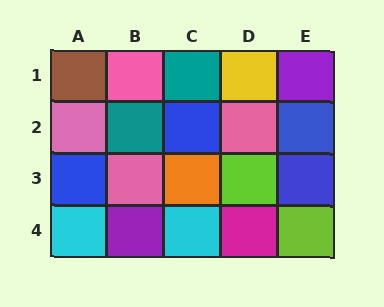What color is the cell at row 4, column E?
Lime.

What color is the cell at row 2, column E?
Blue.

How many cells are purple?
2 cells are purple.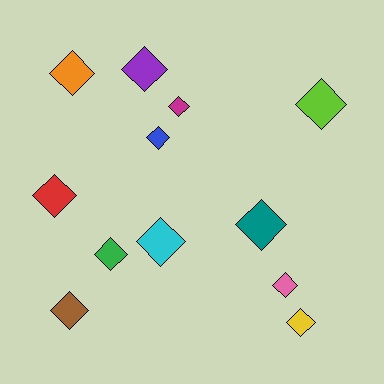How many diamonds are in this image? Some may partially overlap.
There are 12 diamonds.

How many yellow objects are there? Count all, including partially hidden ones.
There is 1 yellow object.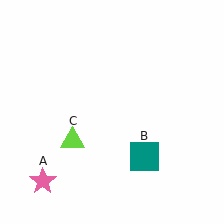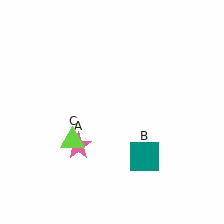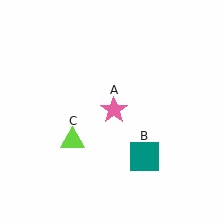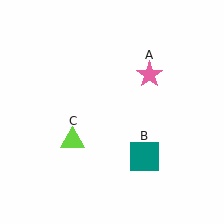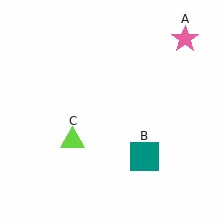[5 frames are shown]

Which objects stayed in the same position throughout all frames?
Teal square (object B) and lime triangle (object C) remained stationary.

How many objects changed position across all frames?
1 object changed position: pink star (object A).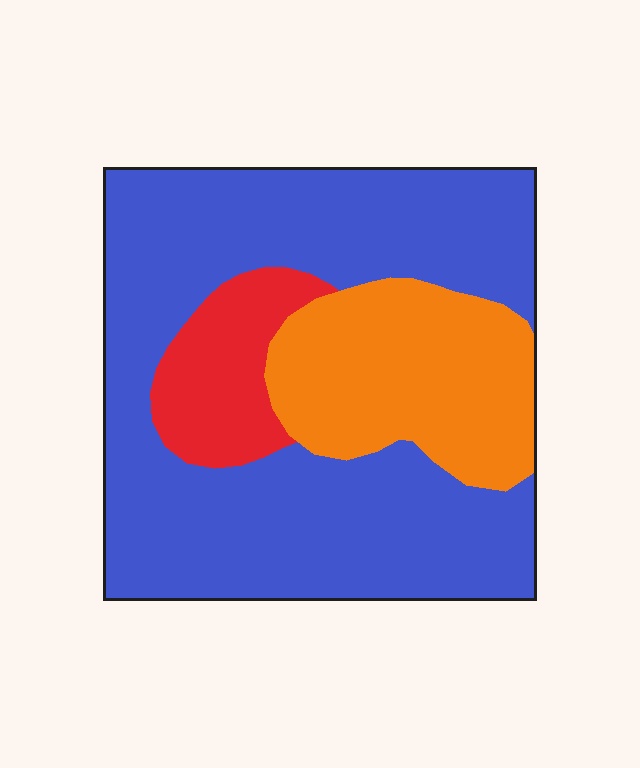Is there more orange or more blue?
Blue.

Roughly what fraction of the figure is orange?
Orange takes up about one quarter (1/4) of the figure.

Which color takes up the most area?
Blue, at roughly 65%.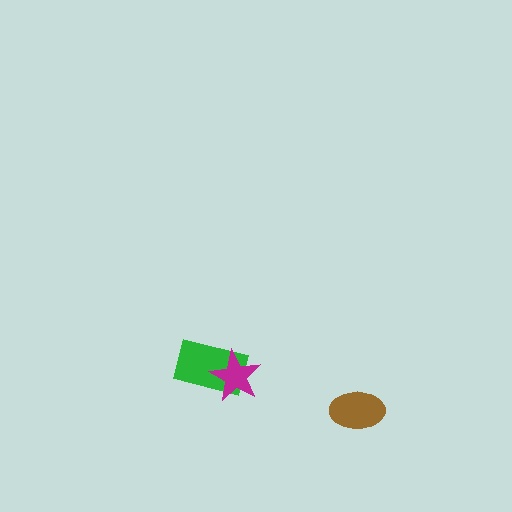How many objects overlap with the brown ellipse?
0 objects overlap with the brown ellipse.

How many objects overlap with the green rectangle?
1 object overlaps with the green rectangle.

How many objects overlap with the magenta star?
1 object overlaps with the magenta star.